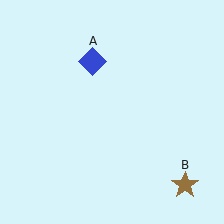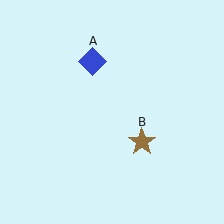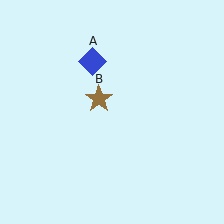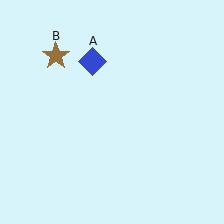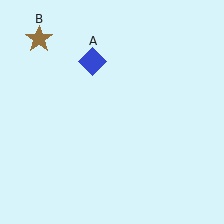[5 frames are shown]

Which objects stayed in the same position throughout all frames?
Blue diamond (object A) remained stationary.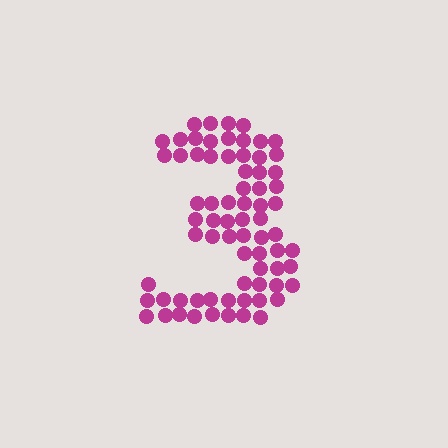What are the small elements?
The small elements are circles.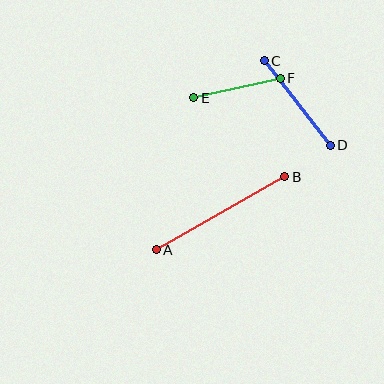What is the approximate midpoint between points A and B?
The midpoint is at approximately (220, 213) pixels.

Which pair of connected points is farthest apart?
Points A and B are farthest apart.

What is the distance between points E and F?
The distance is approximately 89 pixels.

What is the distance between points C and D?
The distance is approximately 107 pixels.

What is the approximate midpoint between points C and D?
The midpoint is at approximately (297, 103) pixels.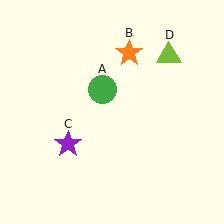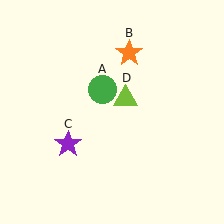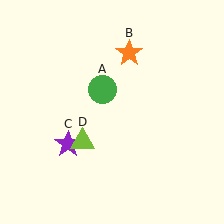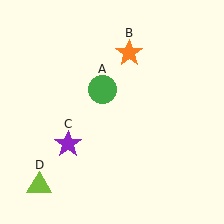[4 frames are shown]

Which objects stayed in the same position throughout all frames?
Green circle (object A) and orange star (object B) and purple star (object C) remained stationary.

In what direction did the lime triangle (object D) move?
The lime triangle (object D) moved down and to the left.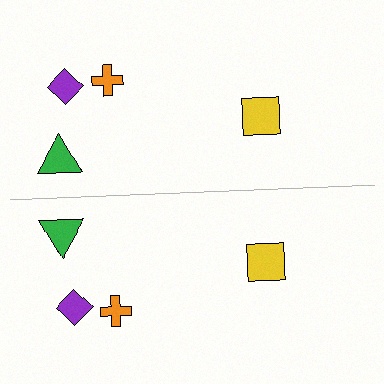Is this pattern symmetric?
Yes, this pattern has bilateral (reflection) symmetry.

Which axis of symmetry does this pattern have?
The pattern has a horizontal axis of symmetry running through the center of the image.